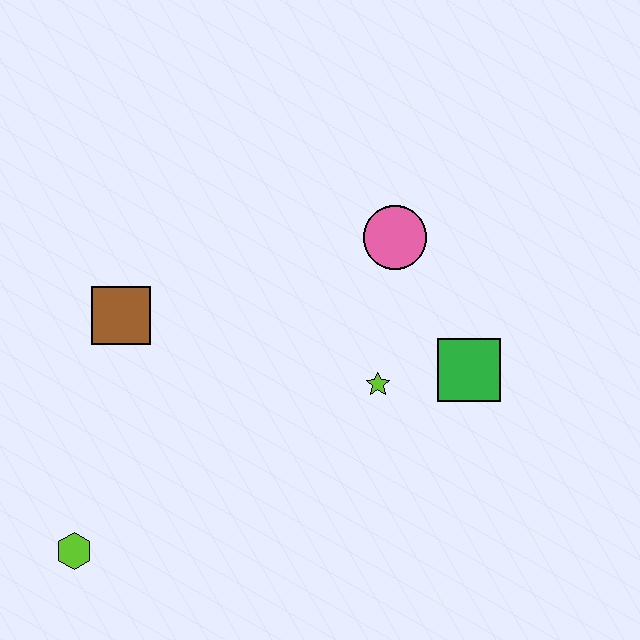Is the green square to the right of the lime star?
Yes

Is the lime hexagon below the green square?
Yes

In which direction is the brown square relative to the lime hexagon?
The brown square is above the lime hexagon.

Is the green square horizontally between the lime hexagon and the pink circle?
No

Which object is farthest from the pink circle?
The lime hexagon is farthest from the pink circle.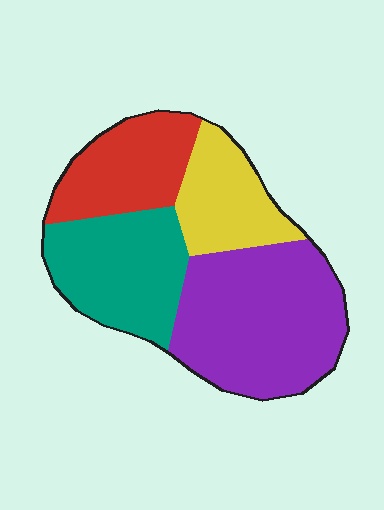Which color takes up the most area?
Purple, at roughly 40%.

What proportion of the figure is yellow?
Yellow takes up about one sixth (1/6) of the figure.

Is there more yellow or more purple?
Purple.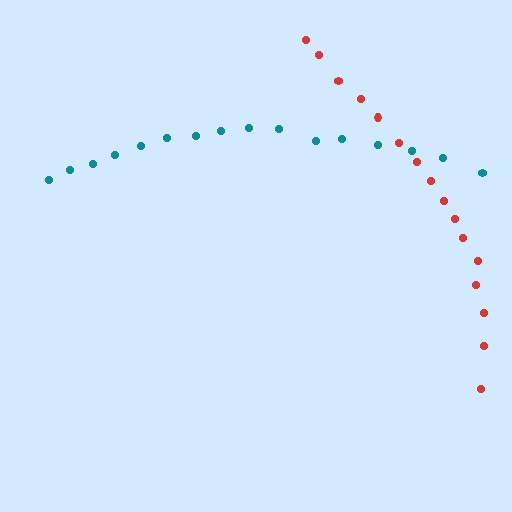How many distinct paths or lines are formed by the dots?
There are 2 distinct paths.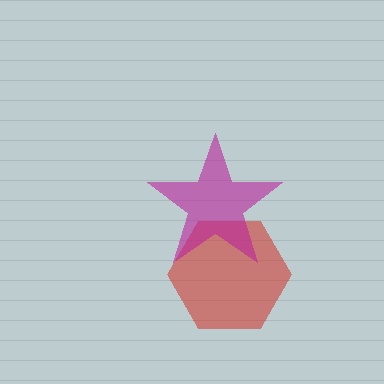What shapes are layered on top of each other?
The layered shapes are: a red hexagon, a magenta star.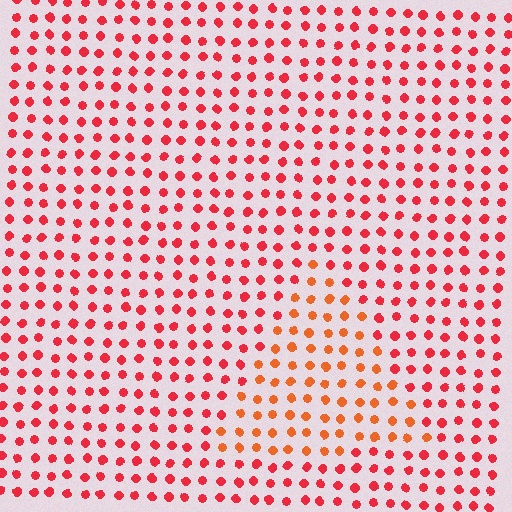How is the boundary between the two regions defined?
The boundary is defined purely by a slight shift in hue (about 26 degrees). Spacing, size, and orientation are identical on both sides.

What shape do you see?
I see a triangle.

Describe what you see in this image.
The image is filled with small red elements in a uniform arrangement. A triangle-shaped region is visible where the elements are tinted to a slightly different hue, forming a subtle color boundary.